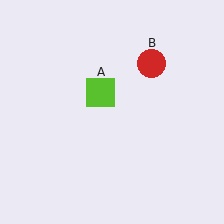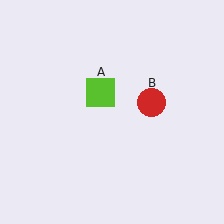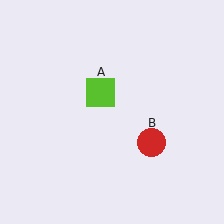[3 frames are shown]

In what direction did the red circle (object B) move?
The red circle (object B) moved down.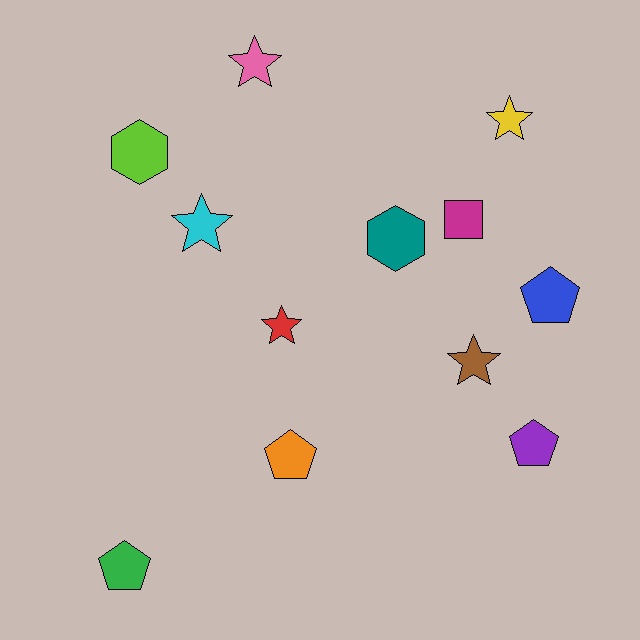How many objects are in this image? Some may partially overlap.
There are 12 objects.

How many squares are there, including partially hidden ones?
There is 1 square.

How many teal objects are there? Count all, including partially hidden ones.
There is 1 teal object.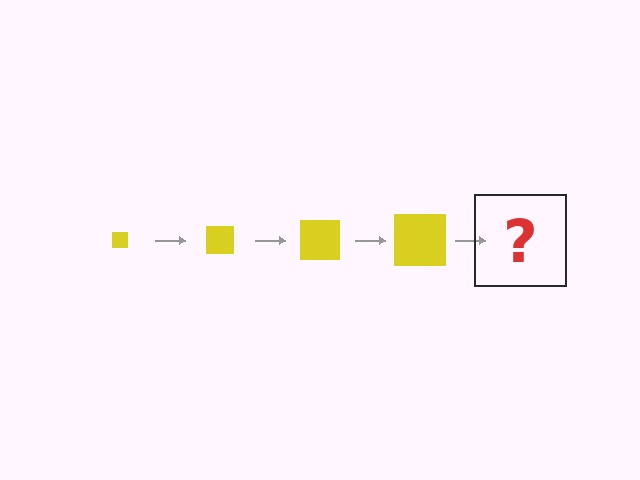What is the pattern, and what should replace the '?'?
The pattern is that the square gets progressively larger each step. The '?' should be a yellow square, larger than the previous one.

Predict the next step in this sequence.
The next step is a yellow square, larger than the previous one.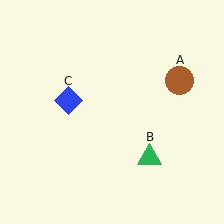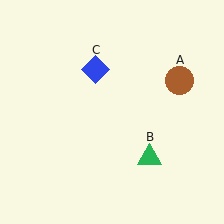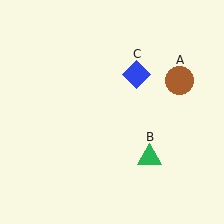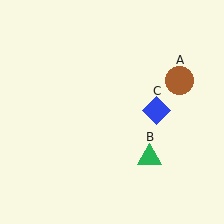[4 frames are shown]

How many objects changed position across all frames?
1 object changed position: blue diamond (object C).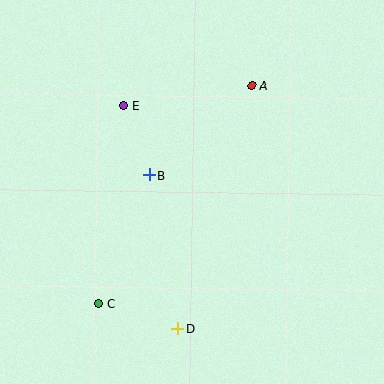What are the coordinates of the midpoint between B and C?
The midpoint between B and C is at (124, 239).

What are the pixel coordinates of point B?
Point B is at (150, 175).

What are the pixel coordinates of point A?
Point A is at (252, 86).